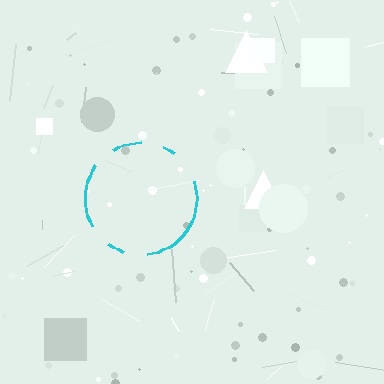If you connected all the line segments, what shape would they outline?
They would outline a circle.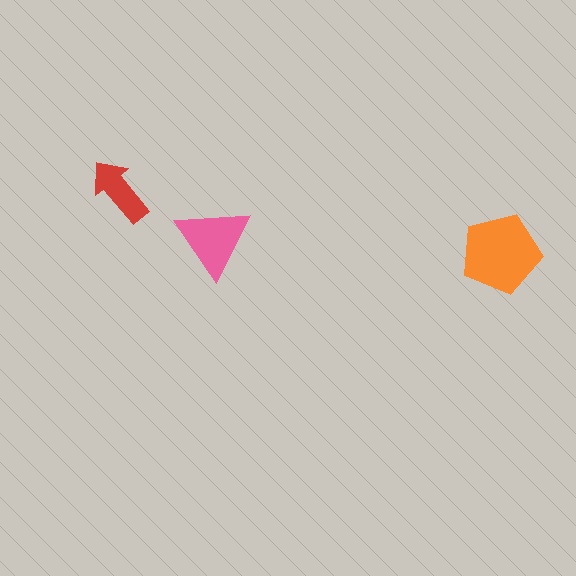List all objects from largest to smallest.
The orange pentagon, the pink triangle, the red arrow.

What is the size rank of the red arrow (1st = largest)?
3rd.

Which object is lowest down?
The orange pentagon is bottommost.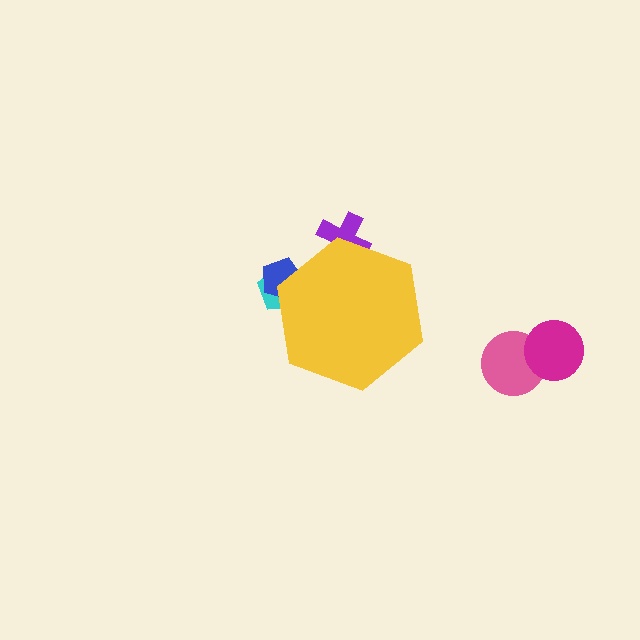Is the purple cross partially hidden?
Yes, the purple cross is partially hidden behind the yellow hexagon.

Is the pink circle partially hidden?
No, the pink circle is fully visible.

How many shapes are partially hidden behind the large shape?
3 shapes are partially hidden.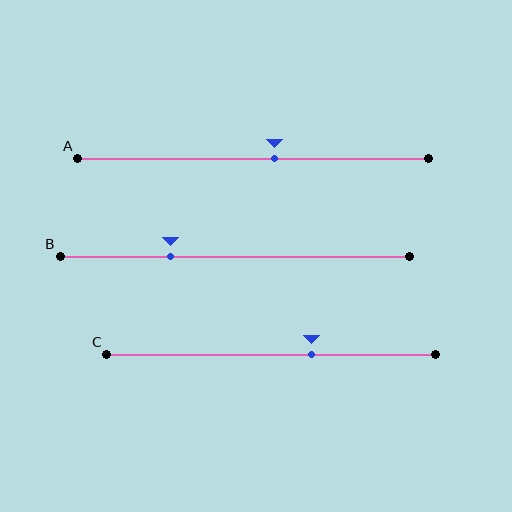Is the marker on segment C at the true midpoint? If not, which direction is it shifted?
No, the marker on segment C is shifted to the right by about 12% of the segment length.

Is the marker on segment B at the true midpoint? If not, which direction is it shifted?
No, the marker on segment B is shifted to the left by about 18% of the segment length.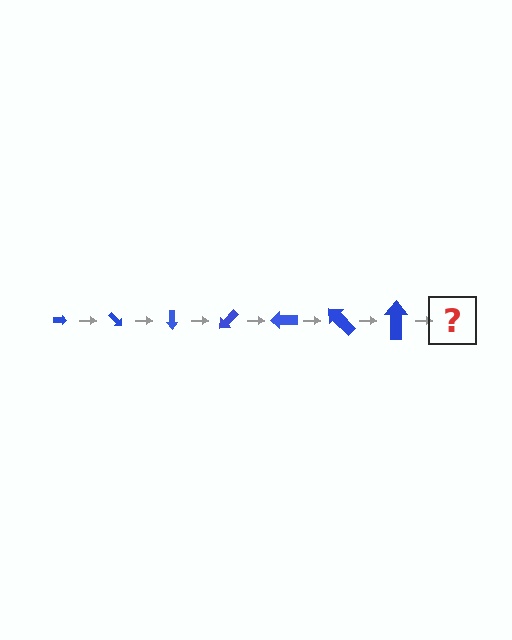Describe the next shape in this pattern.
It should be an arrow, larger than the previous one and rotated 315 degrees from the start.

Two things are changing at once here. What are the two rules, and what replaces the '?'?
The two rules are that the arrow grows larger each step and it rotates 45 degrees each step. The '?' should be an arrow, larger than the previous one and rotated 315 degrees from the start.